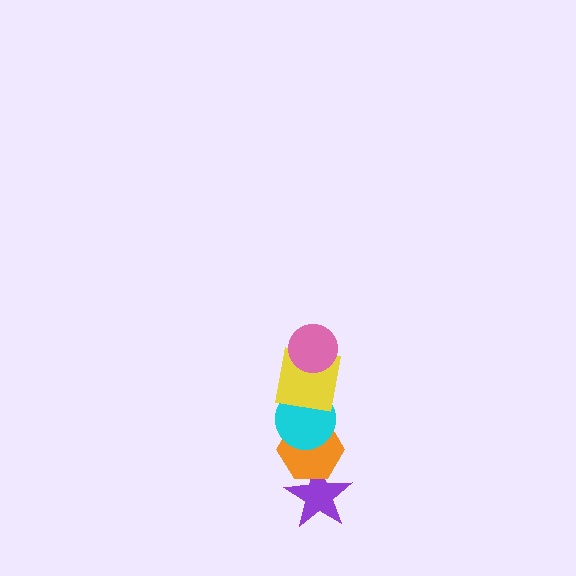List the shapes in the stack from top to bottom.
From top to bottom: the pink circle, the yellow square, the cyan circle, the orange hexagon, the purple star.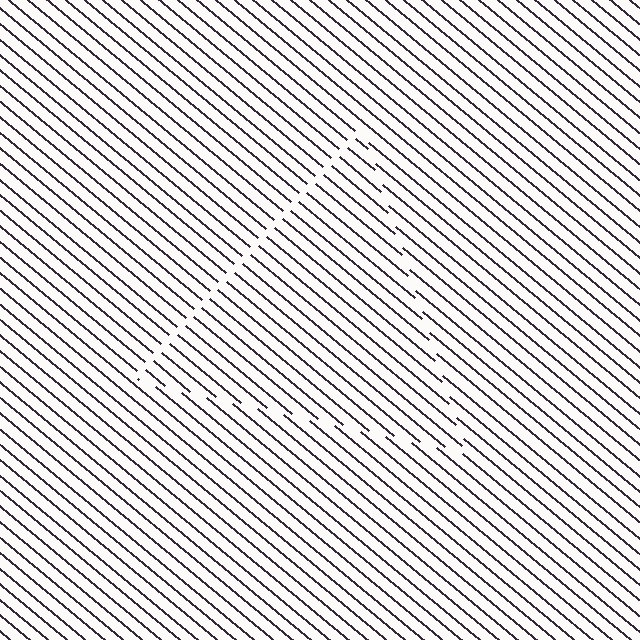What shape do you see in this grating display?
An illusory triangle. The interior of the shape contains the same grating, shifted by half a period — the contour is defined by the phase discontinuity where line-ends from the inner and outer gratings abut.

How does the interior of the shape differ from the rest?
The interior of the shape contains the same grating, shifted by half a period — the contour is defined by the phase discontinuity where line-ends from the inner and outer gratings abut.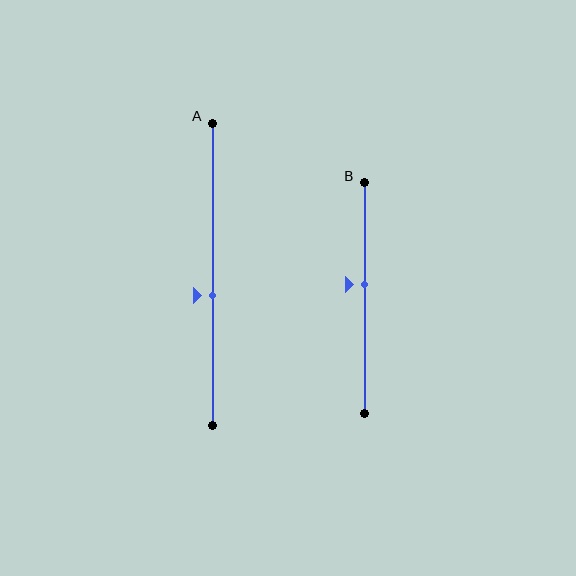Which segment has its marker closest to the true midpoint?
Segment B has its marker closest to the true midpoint.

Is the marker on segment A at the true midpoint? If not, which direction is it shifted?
No, the marker on segment A is shifted downward by about 7% of the segment length.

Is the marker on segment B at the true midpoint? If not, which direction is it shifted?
No, the marker on segment B is shifted upward by about 6% of the segment length.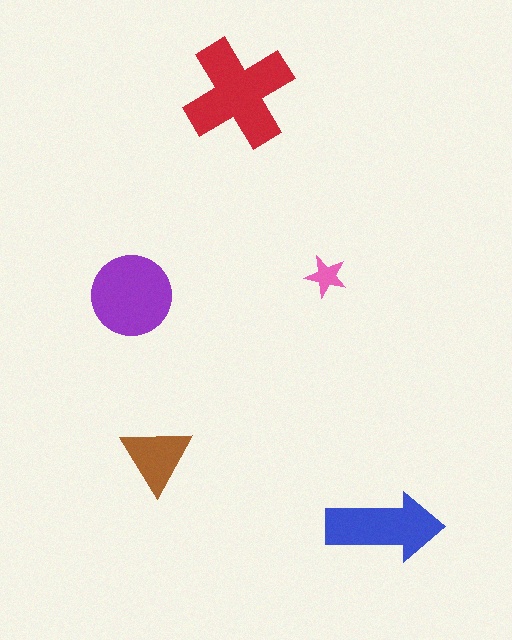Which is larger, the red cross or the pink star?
The red cross.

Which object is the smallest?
The pink star.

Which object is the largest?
The red cross.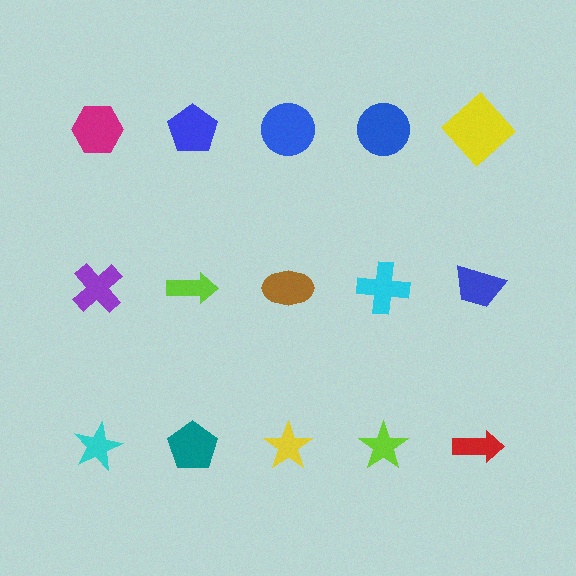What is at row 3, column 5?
A red arrow.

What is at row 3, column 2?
A teal pentagon.